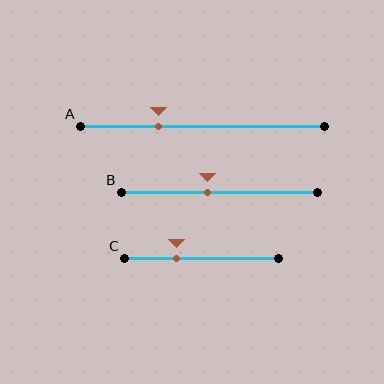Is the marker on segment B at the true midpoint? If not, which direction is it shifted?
No, the marker on segment B is shifted to the left by about 6% of the segment length.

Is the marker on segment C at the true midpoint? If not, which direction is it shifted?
No, the marker on segment C is shifted to the left by about 16% of the segment length.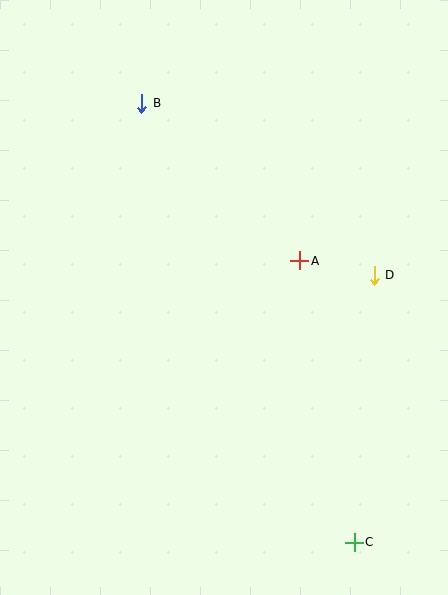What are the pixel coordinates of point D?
Point D is at (374, 275).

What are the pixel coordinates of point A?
Point A is at (300, 261).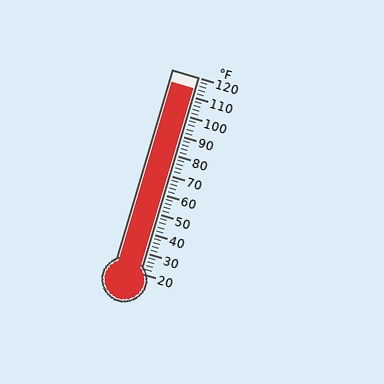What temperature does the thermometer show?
The thermometer shows approximately 114°F.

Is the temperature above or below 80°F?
The temperature is above 80°F.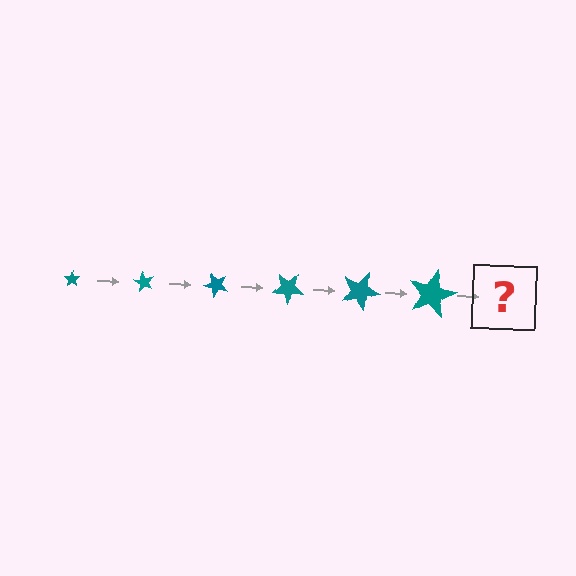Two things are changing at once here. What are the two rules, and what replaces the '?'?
The two rules are that the star grows larger each step and it rotates 60 degrees each step. The '?' should be a star, larger than the previous one and rotated 360 degrees from the start.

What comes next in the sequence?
The next element should be a star, larger than the previous one and rotated 360 degrees from the start.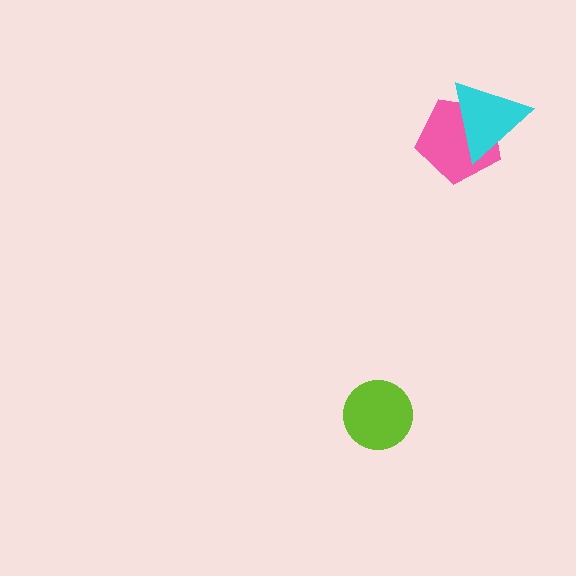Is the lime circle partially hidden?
No, no other shape covers it.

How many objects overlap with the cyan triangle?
1 object overlaps with the cyan triangle.